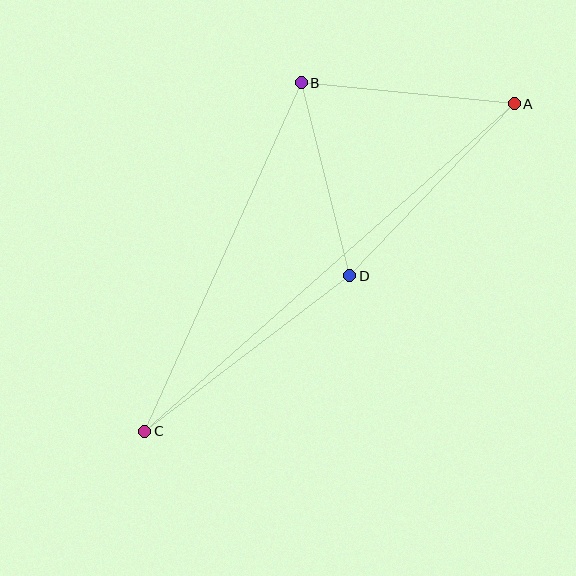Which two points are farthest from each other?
Points A and C are farthest from each other.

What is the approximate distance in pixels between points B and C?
The distance between B and C is approximately 382 pixels.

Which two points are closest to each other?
Points B and D are closest to each other.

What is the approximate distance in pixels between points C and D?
The distance between C and D is approximately 257 pixels.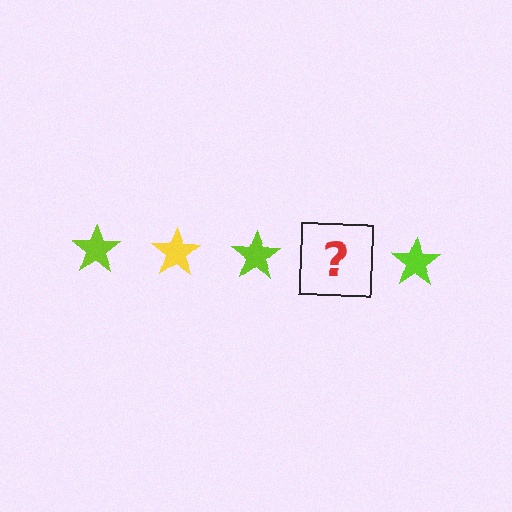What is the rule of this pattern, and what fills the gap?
The rule is that the pattern cycles through lime, yellow stars. The gap should be filled with a yellow star.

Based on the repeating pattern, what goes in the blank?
The blank should be a yellow star.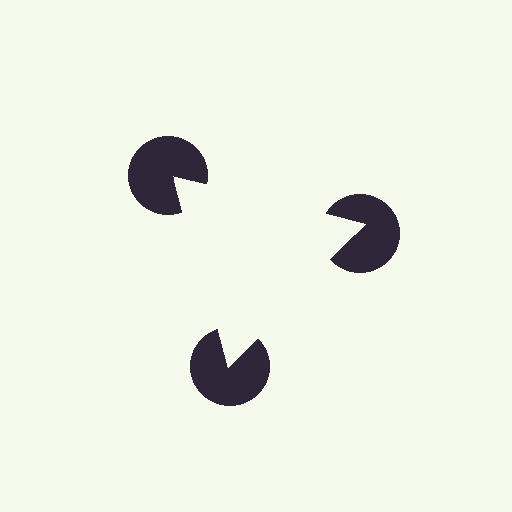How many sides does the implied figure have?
3 sides.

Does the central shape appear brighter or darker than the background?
It typically appears slightly brighter than the background, even though no actual brightness change is drawn.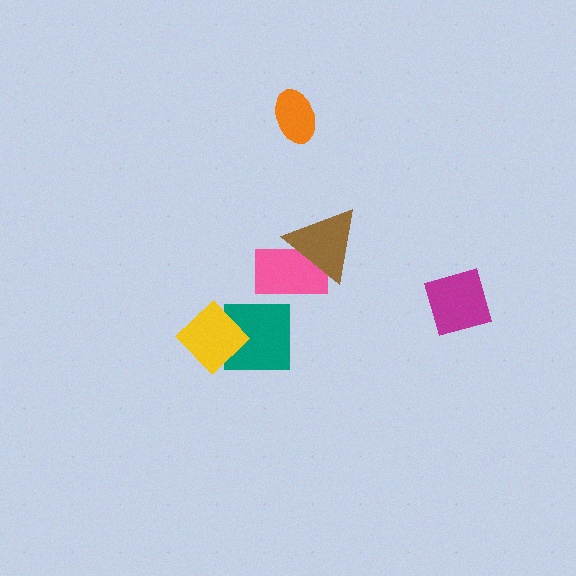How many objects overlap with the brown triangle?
1 object overlaps with the brown triangle.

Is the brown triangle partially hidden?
No, no other shape covers it.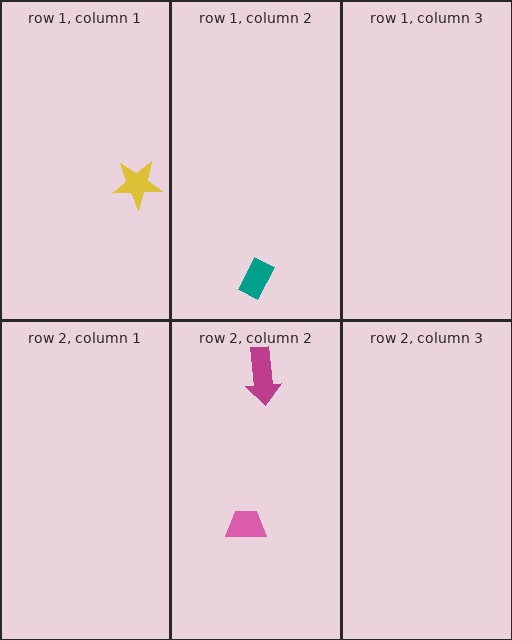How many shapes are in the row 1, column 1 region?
1.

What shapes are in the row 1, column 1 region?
The yellow star.